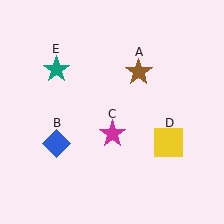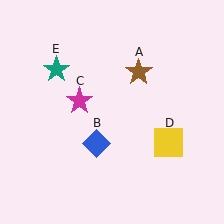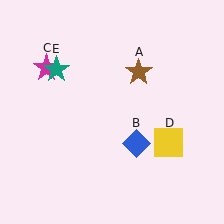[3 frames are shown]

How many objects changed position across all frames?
2 objects changed position: blue diamond (object B), magenta star (object C).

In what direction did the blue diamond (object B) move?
The blue diamond (object B) moved right.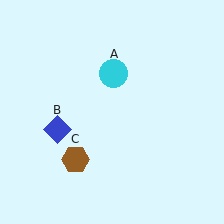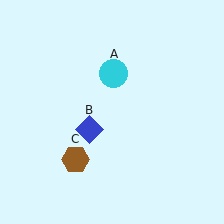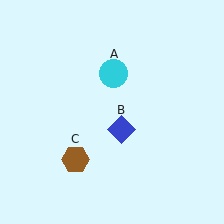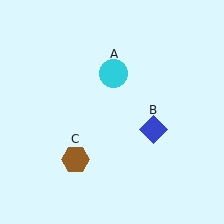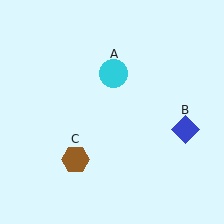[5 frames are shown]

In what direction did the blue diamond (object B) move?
The blue diamond (object B) moved right.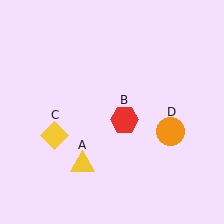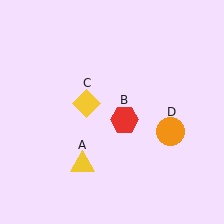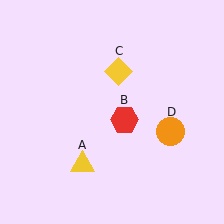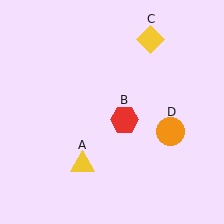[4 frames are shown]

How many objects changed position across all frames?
1 object changed position: yellow diamond (object C).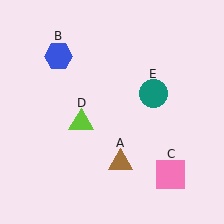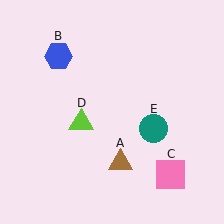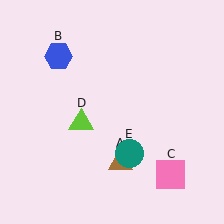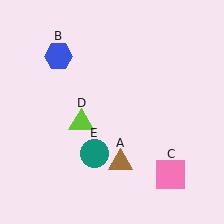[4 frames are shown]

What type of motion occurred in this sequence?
The teal circle (object E) rotated clockwise around the center of the scene.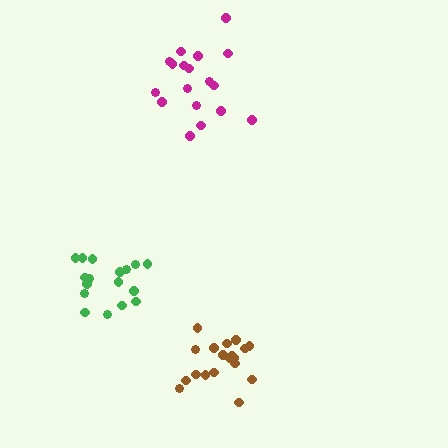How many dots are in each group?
Group 1: 19 dots, Group 2: 18 dots, Group 3: 17 dots (54 total).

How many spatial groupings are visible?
There are 3 spatial groupings.